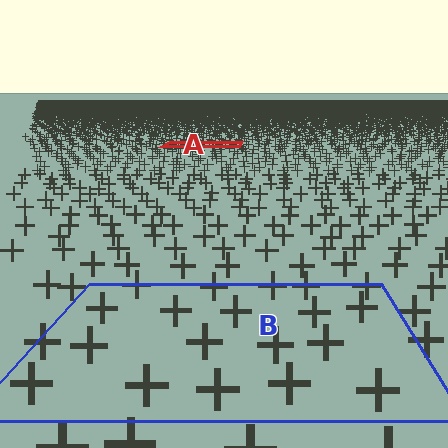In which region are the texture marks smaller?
The texture marks are smaller in region A, because it is farther away.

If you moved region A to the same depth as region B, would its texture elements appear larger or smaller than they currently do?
They would appear larger. At a closer depth, the same texture elements are projected at a bigger on-screen size.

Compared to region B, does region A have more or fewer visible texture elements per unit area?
Region A has more texture elements per unit area — they are packed more densely because it is farther away.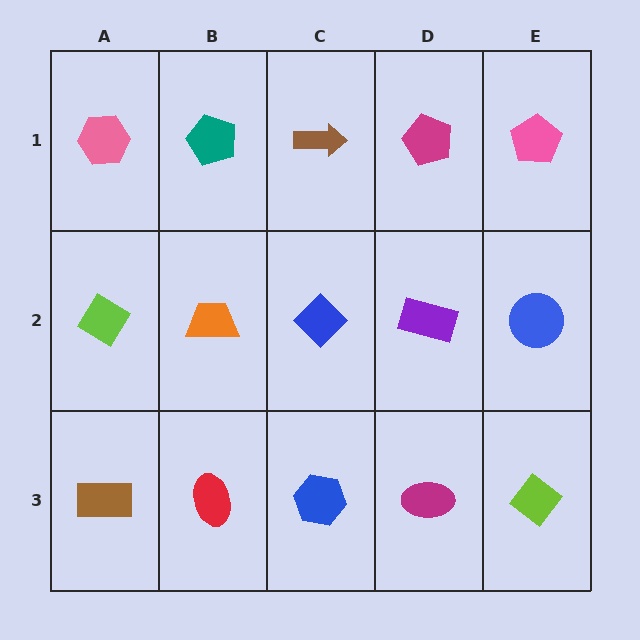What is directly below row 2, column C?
A blue hexagon.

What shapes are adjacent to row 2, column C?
A brown arrow (row 1, column C), a blue hexagon (row 3, column C), an orange trapezoid (row 2, column B), a purple rectangle (row 2, column D).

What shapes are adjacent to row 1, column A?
A lime diamond (row 2, column A), a teal pentagon (row 1, column B).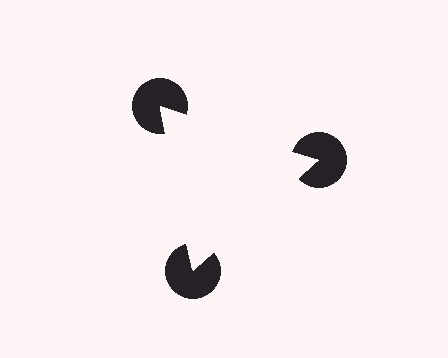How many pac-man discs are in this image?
There are 3 — one at each vertex of the illusory triangle.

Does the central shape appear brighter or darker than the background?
It typically appears slightly brighter than the background, even though no actual brightness change is drawn.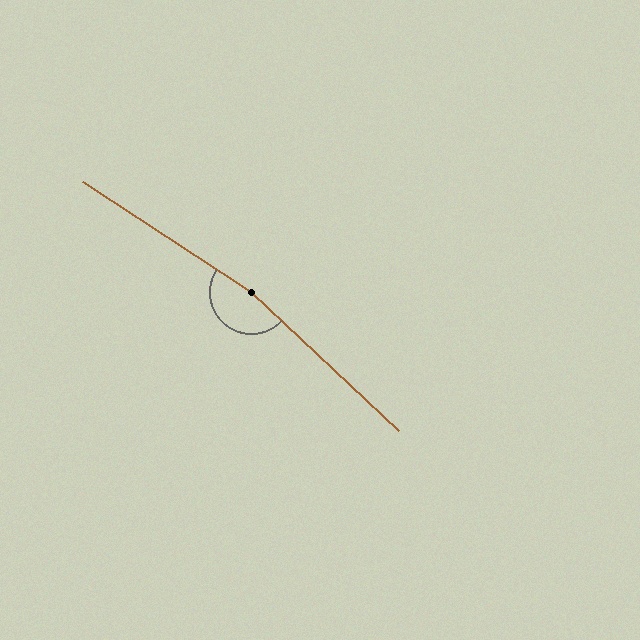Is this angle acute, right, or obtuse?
It is obtuse.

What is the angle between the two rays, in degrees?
Approximately 170 degrees.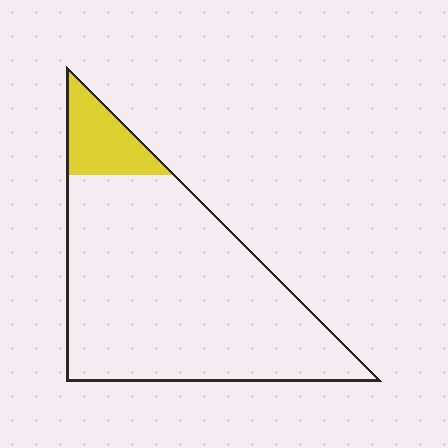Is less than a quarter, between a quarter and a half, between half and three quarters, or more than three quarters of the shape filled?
Less than a quarter.